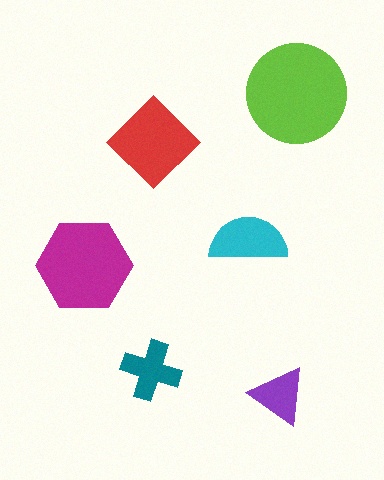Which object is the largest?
The lime circle.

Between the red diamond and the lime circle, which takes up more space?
The lime circle.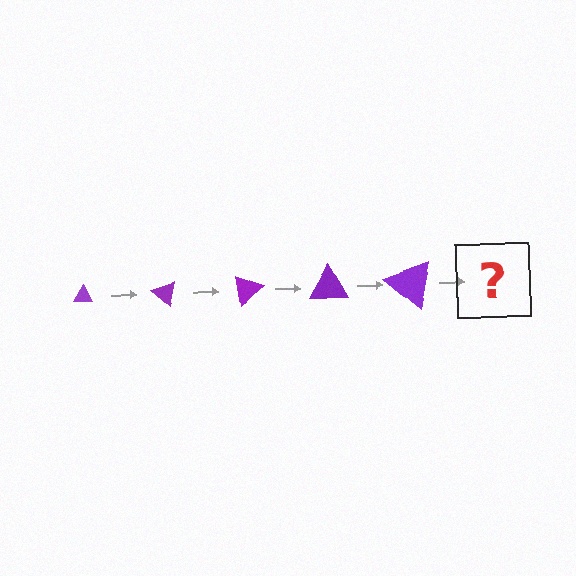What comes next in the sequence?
The next element should be a triangle, larger than the previous one and rotated 200 degrees from the start.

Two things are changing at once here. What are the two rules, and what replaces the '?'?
The two rules are that the triangle grows larger each step and it rotates 40 degrees each step. The '?' should be a triangle, larger than the previous one and rotated 200 degrees from the start.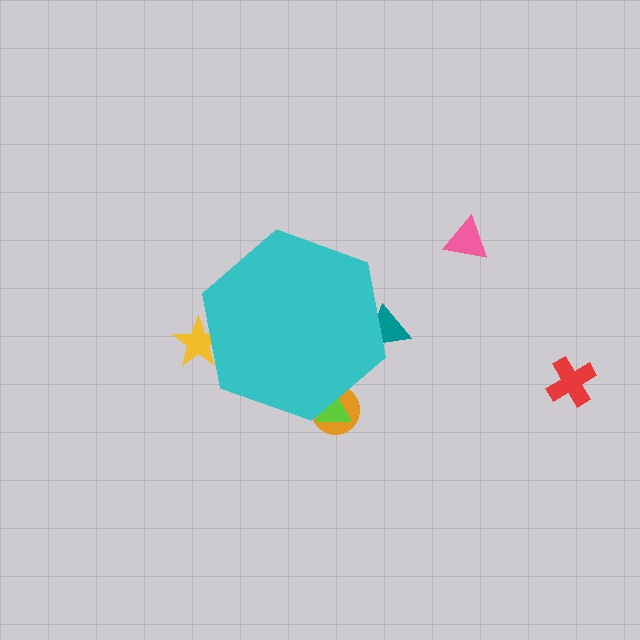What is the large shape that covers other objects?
A cyan hexagon.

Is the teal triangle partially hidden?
Yes, the teal triangle is partially hidden behind the cyan hexagon.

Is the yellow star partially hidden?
Yes, the yellow star is partially hidden behind the cyan hexagon.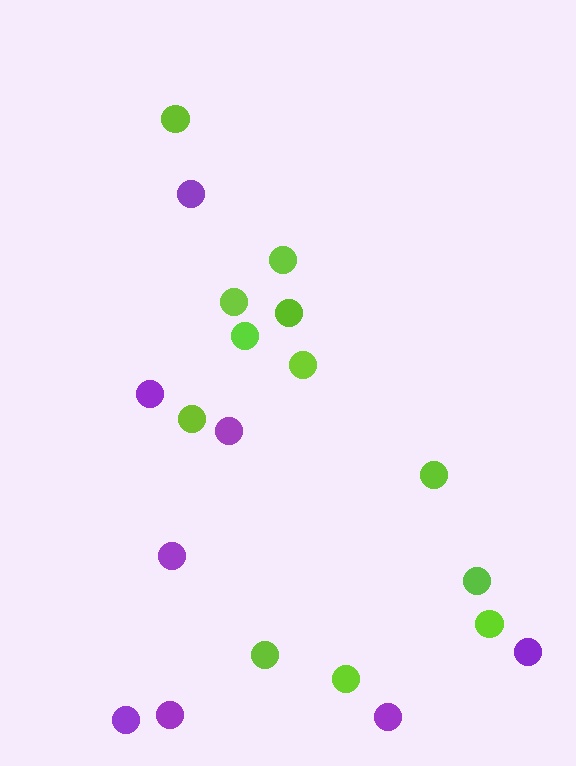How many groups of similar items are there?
There are 2 groups: one group of purple circles (8) and one group of lime circles (12).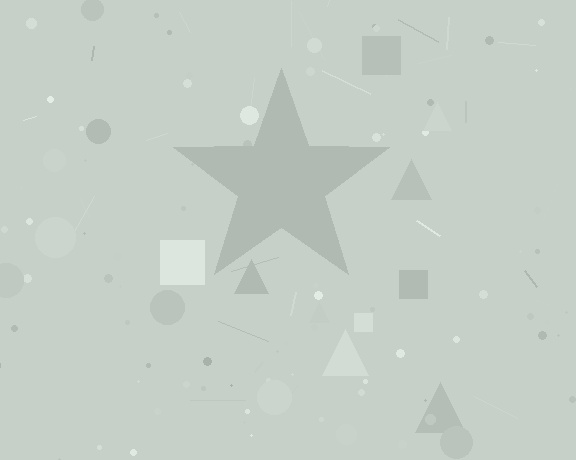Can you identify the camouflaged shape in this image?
The camouflaged shape is a star.